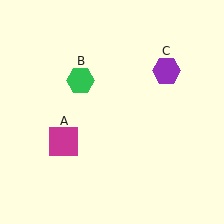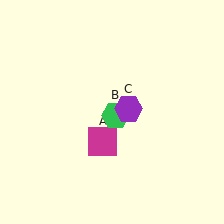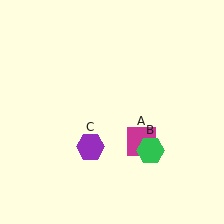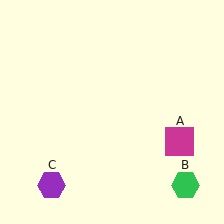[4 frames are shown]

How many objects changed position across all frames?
3 objects changed position: magenta square (object A), green hexagon (object B), purple hexagon (object C).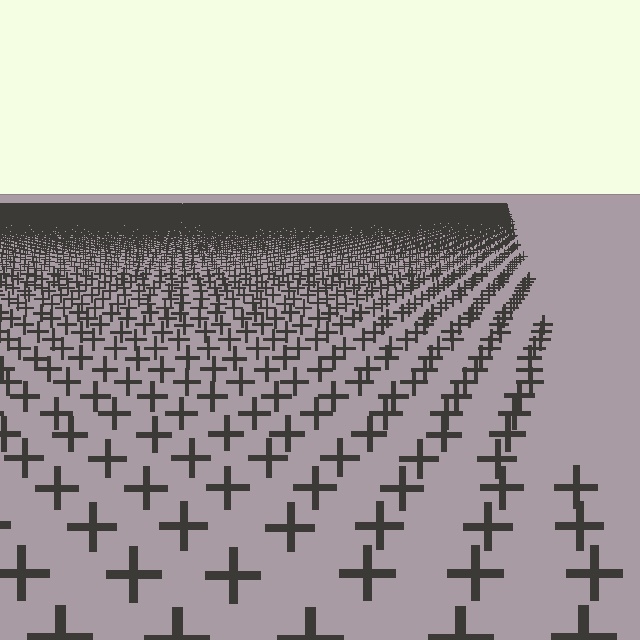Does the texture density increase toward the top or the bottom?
Density increases toward the top.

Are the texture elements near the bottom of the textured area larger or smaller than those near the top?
Larger. Near the bottom, elements are closer to the viewer and appear at a bigger on-screen size.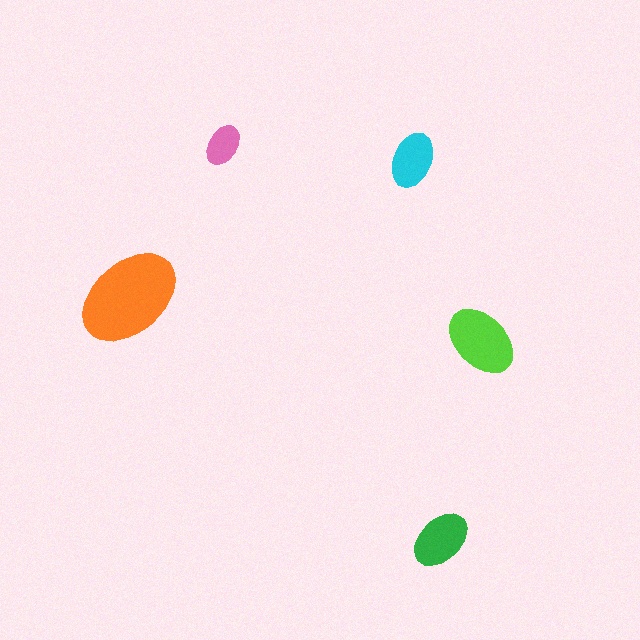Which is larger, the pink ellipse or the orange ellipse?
The orange one.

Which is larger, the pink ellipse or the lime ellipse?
The lime one.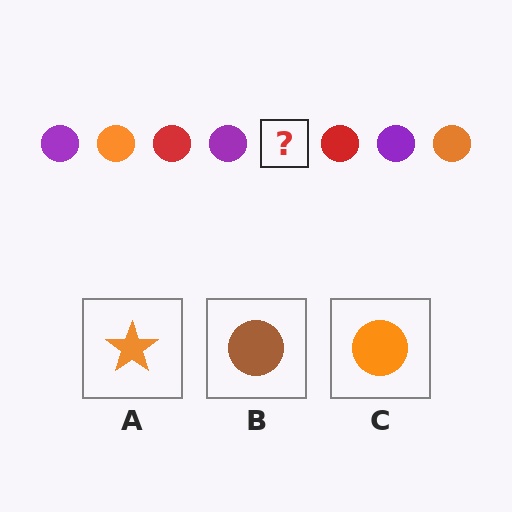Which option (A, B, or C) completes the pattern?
C.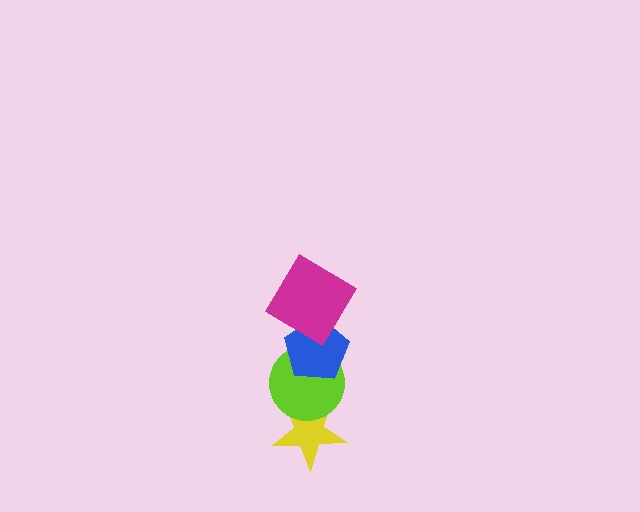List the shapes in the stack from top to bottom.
From top to bottom: the magenta diamond, the blue pentagon, the lime circle, the yellow star.